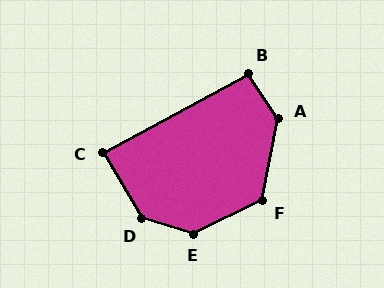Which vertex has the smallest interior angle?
C, at approximately 88 degrees.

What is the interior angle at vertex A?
Approximately 135 degrees (obtuse).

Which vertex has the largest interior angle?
D, at approximately 137 degrees.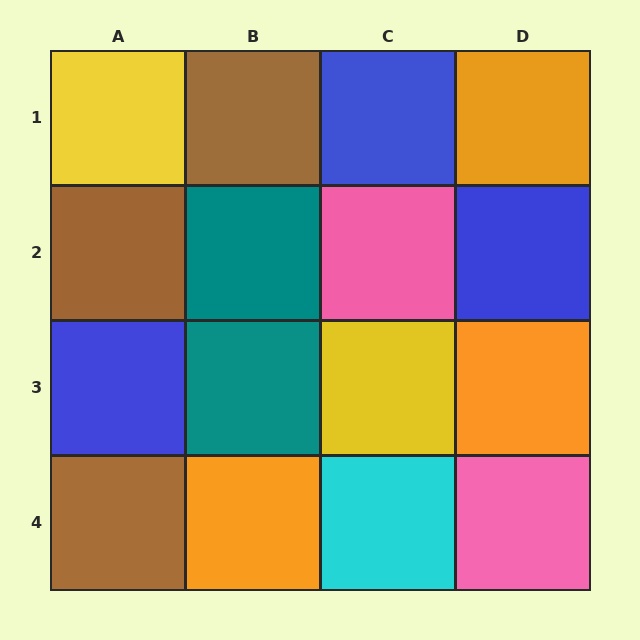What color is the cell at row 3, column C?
Yellow.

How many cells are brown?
3 cells are brown.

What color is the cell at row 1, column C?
Blue.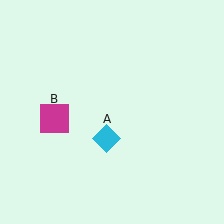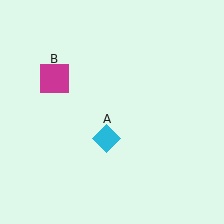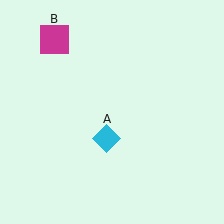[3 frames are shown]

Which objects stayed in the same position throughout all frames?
Cyan diamond (object A) remained stationary.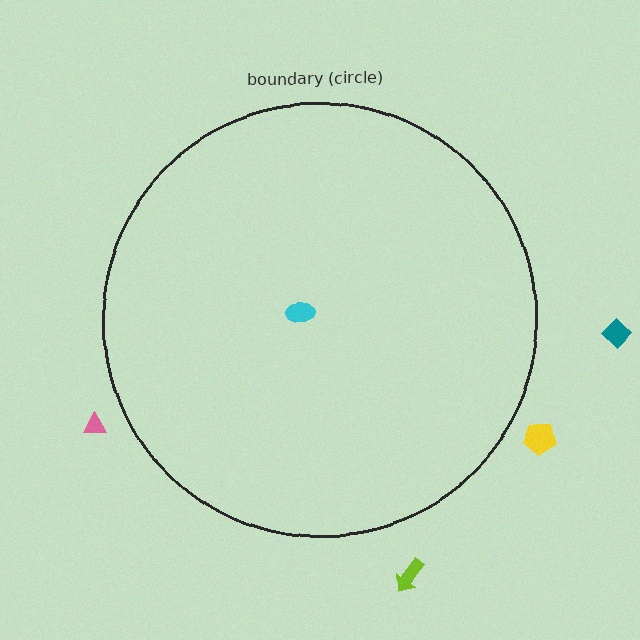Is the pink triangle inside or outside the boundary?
Outside.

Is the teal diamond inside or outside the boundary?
Outside.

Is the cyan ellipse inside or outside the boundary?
Inside.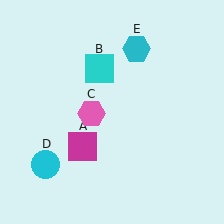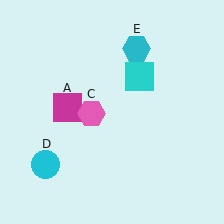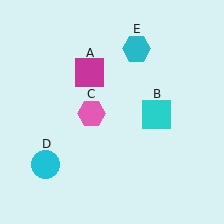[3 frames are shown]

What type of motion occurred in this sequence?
The magenta square (object A), cyan square (object B) rotated clockwise around the center of the scene.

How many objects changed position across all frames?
2 objects changed position: magenta square (object A), cyan square (object B).